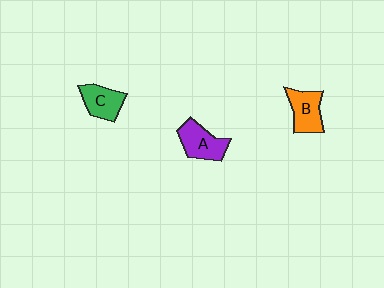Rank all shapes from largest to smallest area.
From largest to smallest: A (purple), B (orange), C (green).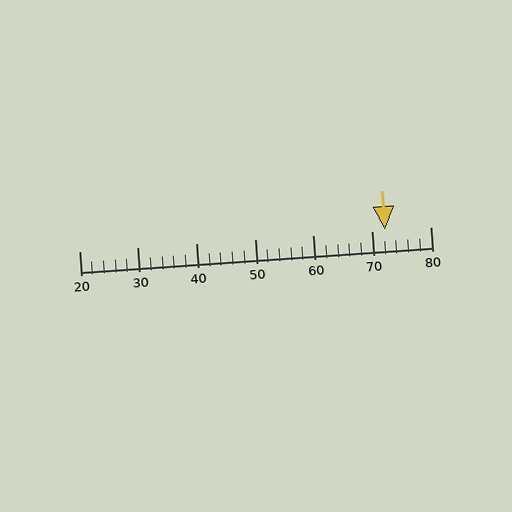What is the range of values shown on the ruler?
The ruler shows values from 20 to 80.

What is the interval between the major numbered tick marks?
The major tick marks are spaced 10 units apart.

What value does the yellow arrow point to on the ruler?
The yellow arrow points to approximately 72.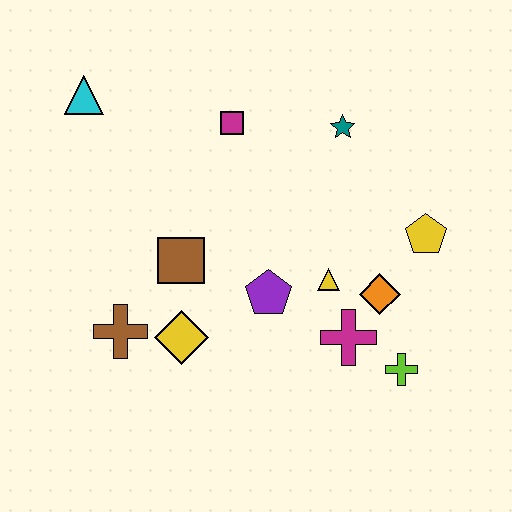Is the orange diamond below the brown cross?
No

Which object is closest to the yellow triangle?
The orange diamond is closest to the yellow triangle.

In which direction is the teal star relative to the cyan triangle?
The teal star is to the right of the cyan triangle.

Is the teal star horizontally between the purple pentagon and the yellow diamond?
No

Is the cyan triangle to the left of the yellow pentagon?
Yes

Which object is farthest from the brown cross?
The yellow pentagon is farthest from the brown cross.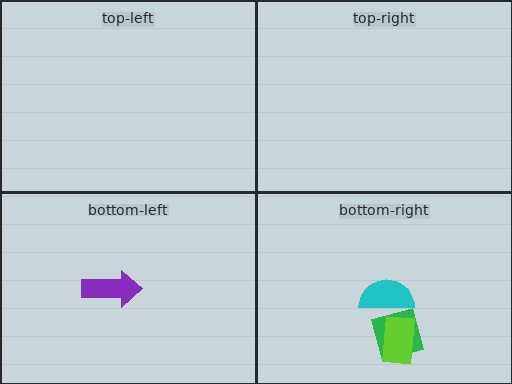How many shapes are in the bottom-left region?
1.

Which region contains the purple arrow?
The bottom-left region.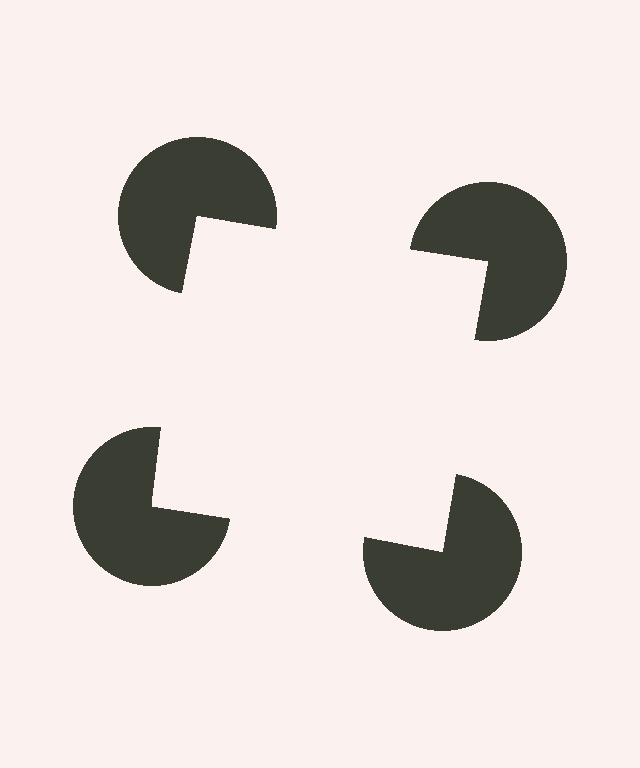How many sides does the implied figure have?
4 sides.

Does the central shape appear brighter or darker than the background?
It typically appears slightly brighter than the background, even though no actual brightness change is drawn.